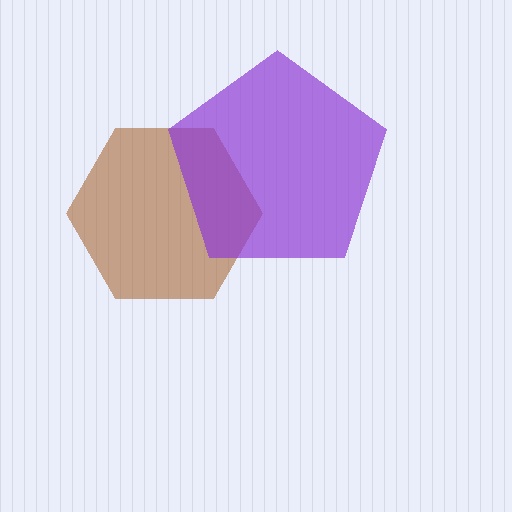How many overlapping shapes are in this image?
There are 2 overlapping shapes in the image.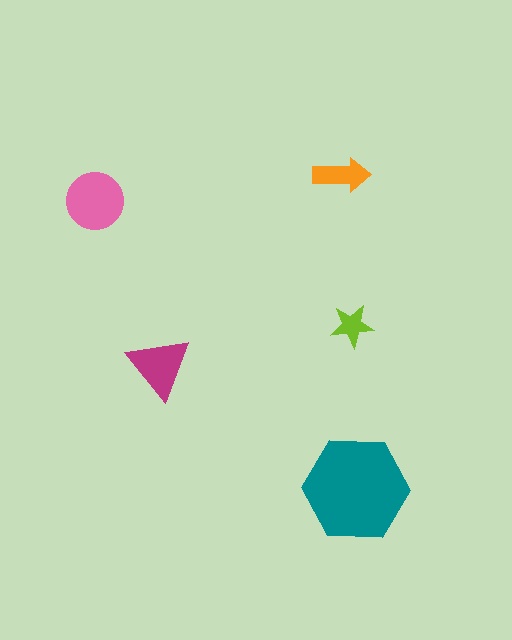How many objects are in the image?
There are 5 objects in the image.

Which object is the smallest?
The lime star.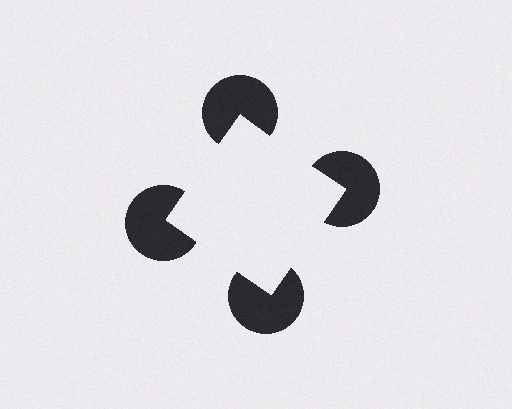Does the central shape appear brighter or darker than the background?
It typically appears slightly brighter than the background, even though no actual brightness change is drawn.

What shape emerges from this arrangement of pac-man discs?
An illusory square — its edges are inferred from the aligned wedge cuts in the pac-man discs, not physically drawn.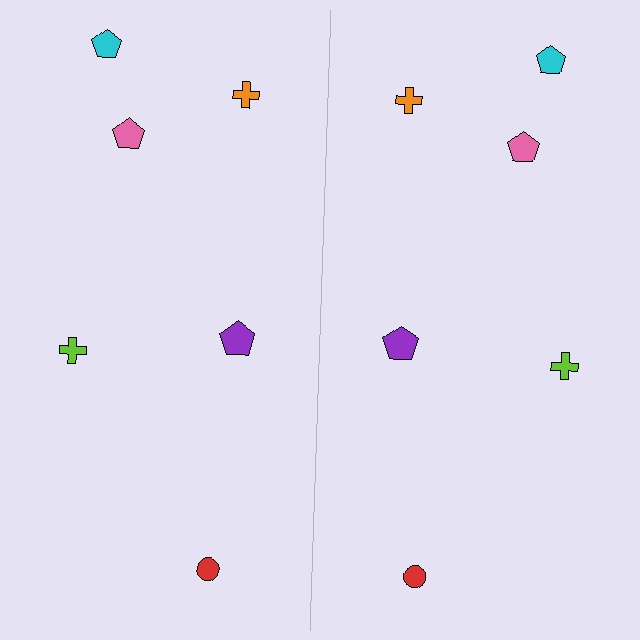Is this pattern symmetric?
Yes, this pattern has bilateral (reflection) symmetry.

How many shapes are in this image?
There are 12 shapes in this image.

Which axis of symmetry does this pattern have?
The pattern has a vertical axis of symmetry running through the center of the image.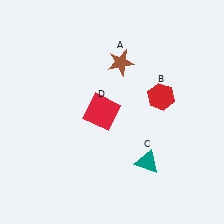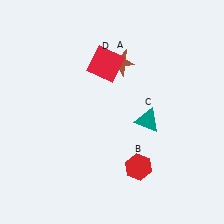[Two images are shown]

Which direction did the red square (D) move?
The red square (D) moved up.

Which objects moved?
The objects that moved are: the red hexagon (B), the teal triangle (C), the red square (D).